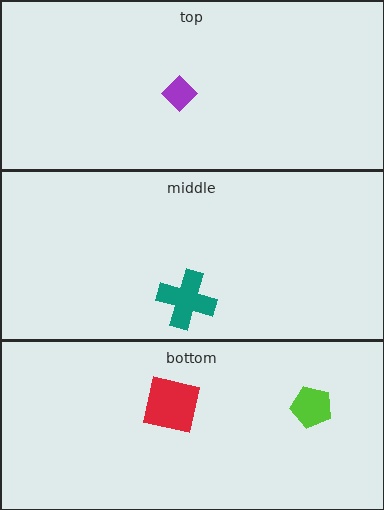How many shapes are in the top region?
1.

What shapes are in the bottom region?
The lime pentagon, the red square.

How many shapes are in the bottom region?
2.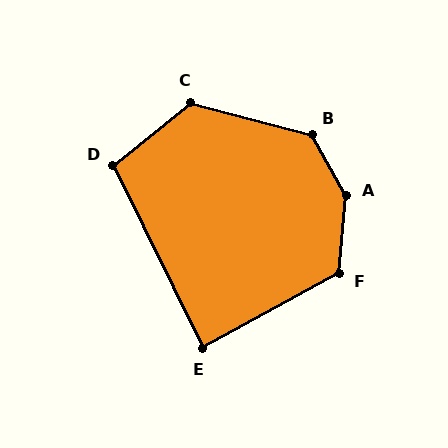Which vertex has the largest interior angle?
A, at approximately 146 degrees.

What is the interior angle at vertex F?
Approximately 124 degrees (obtuse).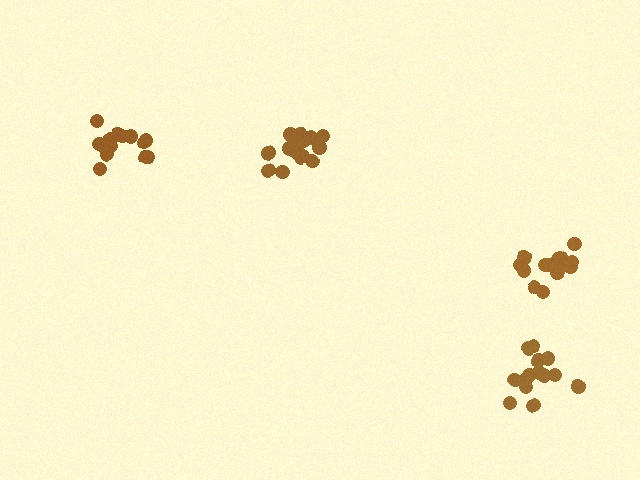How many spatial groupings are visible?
There are 4 spatial groupings.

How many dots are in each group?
Group 1: 14 dots, Group 2: 15 dots, Group 3: 14 dots, Group 4: 15 dots (58 total).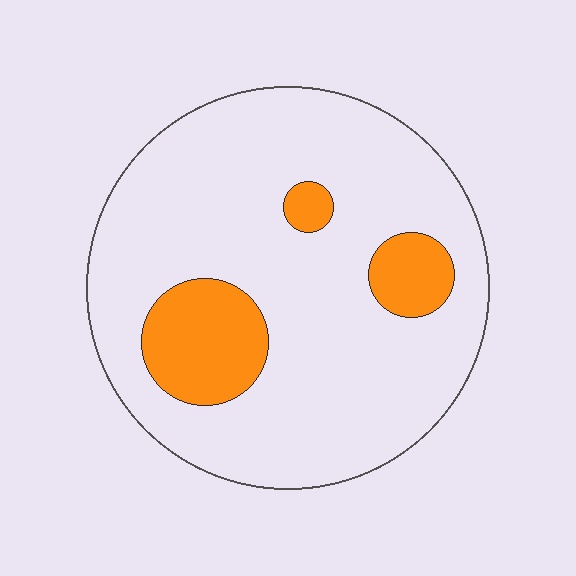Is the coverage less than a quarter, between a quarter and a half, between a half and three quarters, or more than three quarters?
Less than a quarter.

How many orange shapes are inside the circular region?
3.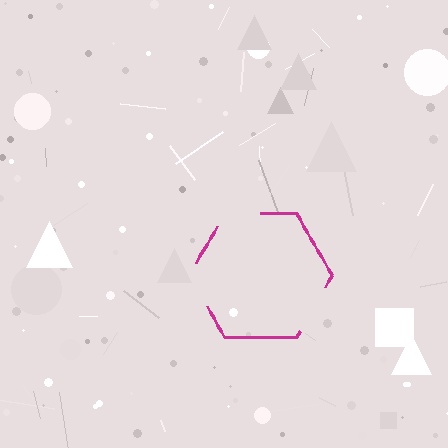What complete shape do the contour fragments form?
The contour fragments form a hexagon.